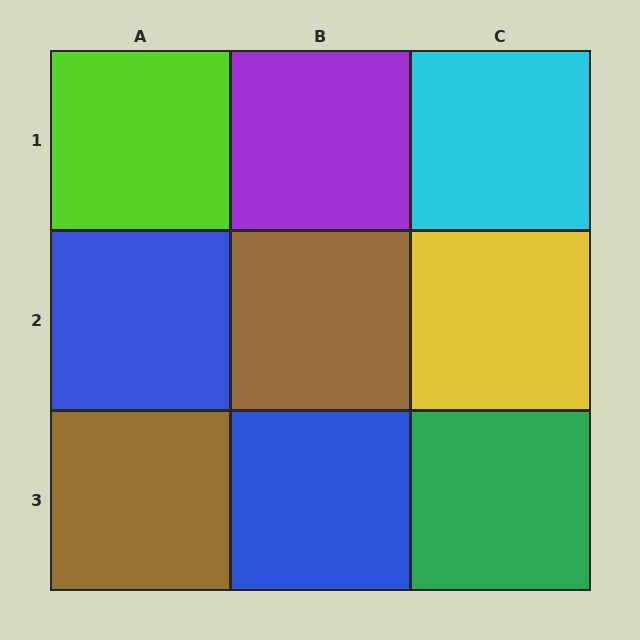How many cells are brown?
2 cells are brown.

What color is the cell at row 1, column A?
Lime.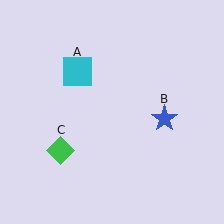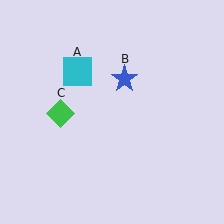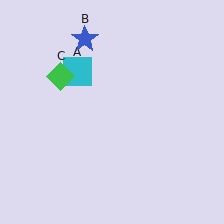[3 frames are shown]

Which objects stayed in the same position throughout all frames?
Cyan square (object A) remained stationary.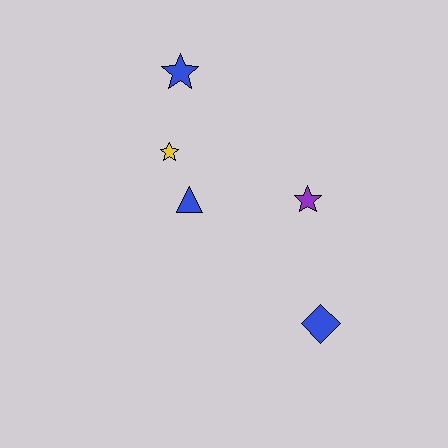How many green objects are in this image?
There are no green objects.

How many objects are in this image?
There are 5 objects.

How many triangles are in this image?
There is 1 triangle.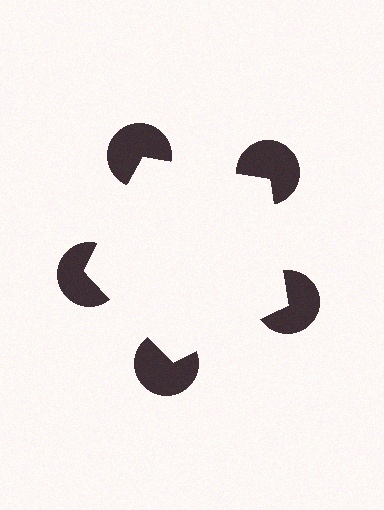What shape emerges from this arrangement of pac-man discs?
An illusory pentagon — its edges are inferred from the aligned wedge cuts in the pac-man discs, not physically drawn.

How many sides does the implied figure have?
5 sides.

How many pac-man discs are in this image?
There are 5 — one at each vertex of the illusory pentagon.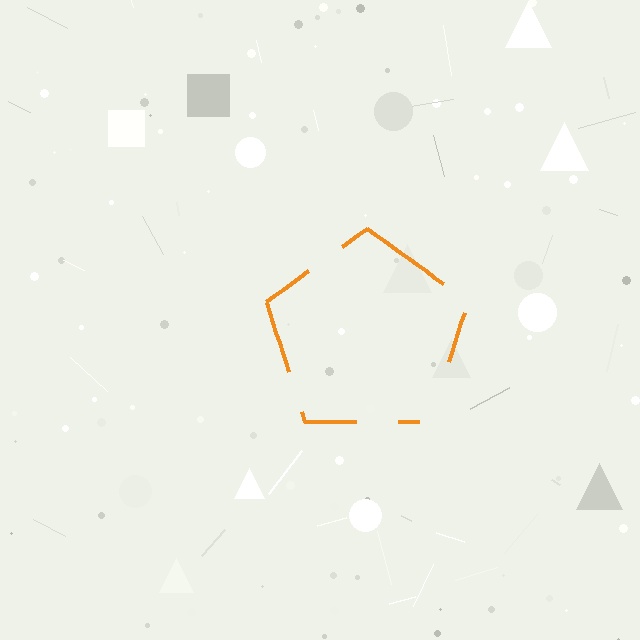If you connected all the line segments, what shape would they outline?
They would outline a pentagon.